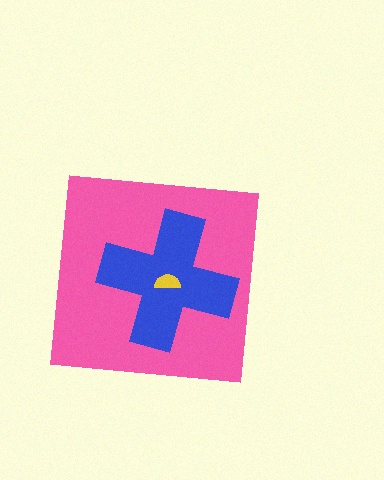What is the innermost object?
The yellow semicircle.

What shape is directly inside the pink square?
The blue cross.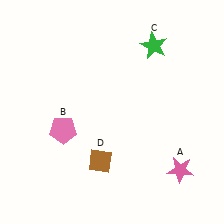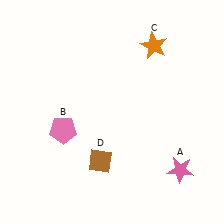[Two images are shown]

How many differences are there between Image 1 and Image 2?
There is 1 difference between the two images.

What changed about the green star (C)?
In Image 1, C is green. In Image 2, it changed to orange.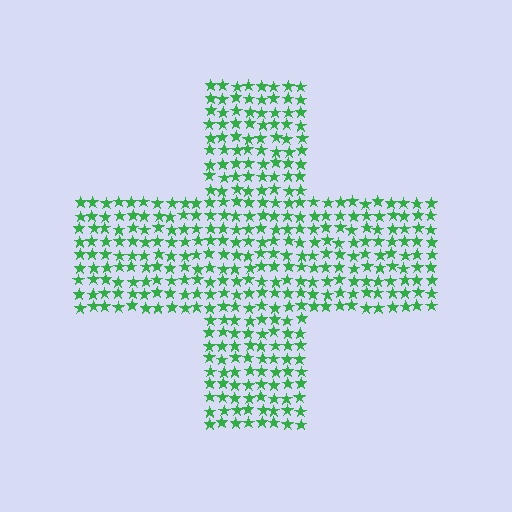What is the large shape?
The large shape is a cross.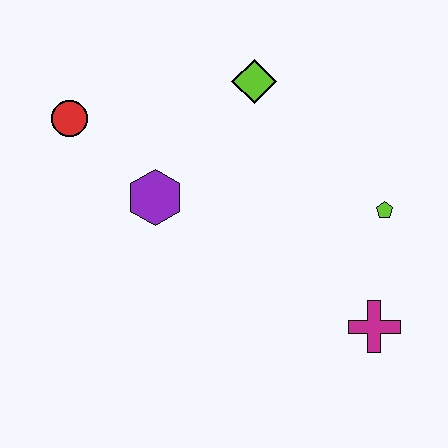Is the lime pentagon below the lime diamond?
Yes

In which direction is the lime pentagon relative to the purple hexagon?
The lime pentagon is to the right of the purple hexagon.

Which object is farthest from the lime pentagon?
The red circle is farthest from the lime pentagon.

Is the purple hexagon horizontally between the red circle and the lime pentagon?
Yes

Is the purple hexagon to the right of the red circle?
Yes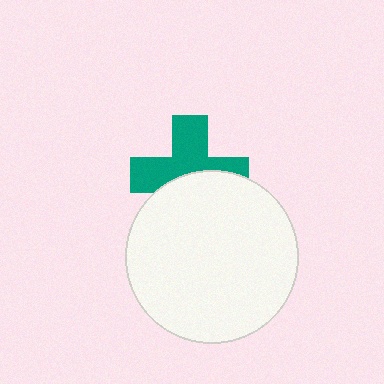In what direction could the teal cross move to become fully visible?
The teal cross could move up. That would shift it out from behind the white circle entirely.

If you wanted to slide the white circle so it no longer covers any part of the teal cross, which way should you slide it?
Slide it down — that is the most direct way to separate the two shapes.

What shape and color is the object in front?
The object in front is a white circle.